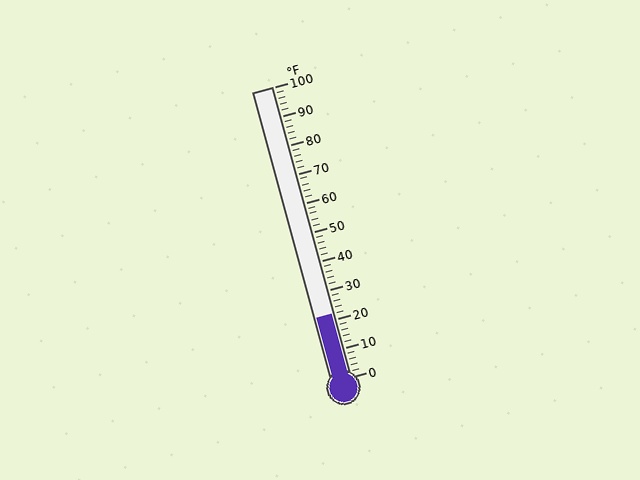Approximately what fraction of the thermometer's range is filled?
The thermometer is filled to approximately 20% of its range.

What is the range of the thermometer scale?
The thermometer scale ranges from 0°F to 100°F.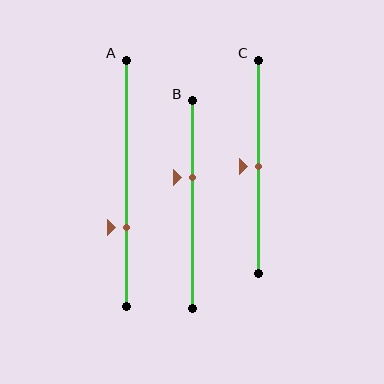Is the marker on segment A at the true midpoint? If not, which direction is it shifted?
No, the marker on segment A is shifted downward by about 18% of the segment length.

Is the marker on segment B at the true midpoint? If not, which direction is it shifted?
No, the marker on segment B is shifted upward by about 13% of the segment length.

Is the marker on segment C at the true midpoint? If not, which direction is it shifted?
Yes, the marker on segment C is at the true midpoint.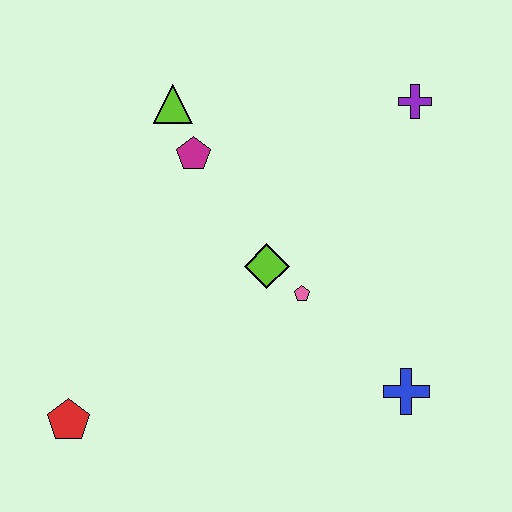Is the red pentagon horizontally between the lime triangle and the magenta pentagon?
No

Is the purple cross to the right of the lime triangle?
Yes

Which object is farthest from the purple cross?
The red pentagon is farthest from the purple cross.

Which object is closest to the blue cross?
The pink pentagon is closest to the blue cross.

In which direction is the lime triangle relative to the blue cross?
The lime triangle is above the blue cross.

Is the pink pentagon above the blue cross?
Yes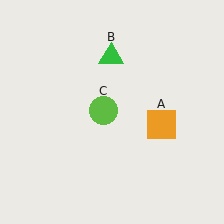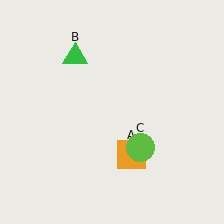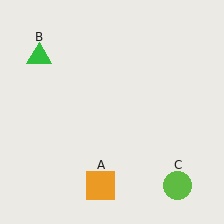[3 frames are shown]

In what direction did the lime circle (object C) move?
The lime circle (object C) moved down and to the right.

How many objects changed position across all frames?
3 objects changed position: orange square (object A), green triangle (object B), lime circle (object C).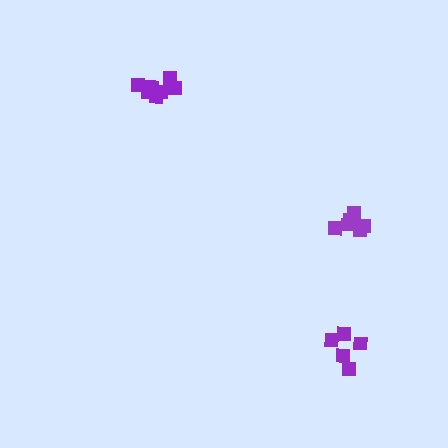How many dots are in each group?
Group 1: 5 dots, Group 2: 6 dots, Group 3: 7 dots (18 total).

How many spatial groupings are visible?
There are 3 spatial groupings.